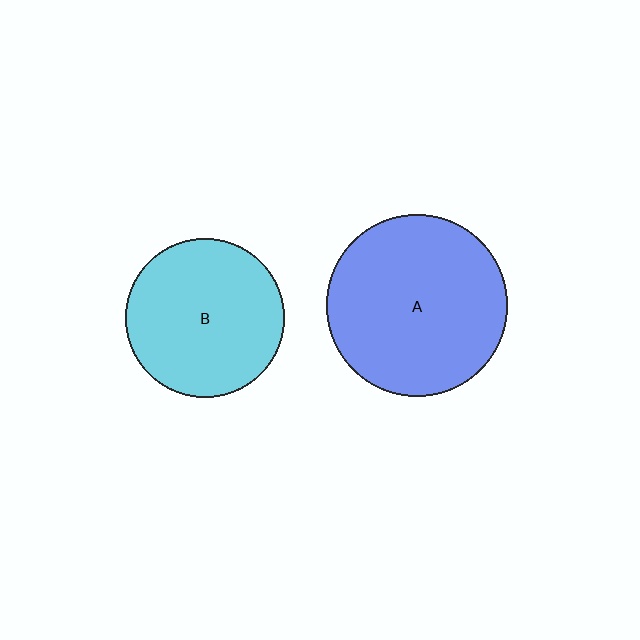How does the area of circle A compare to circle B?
Approximately 1.3 times.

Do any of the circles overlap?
No, none of the circles overlap.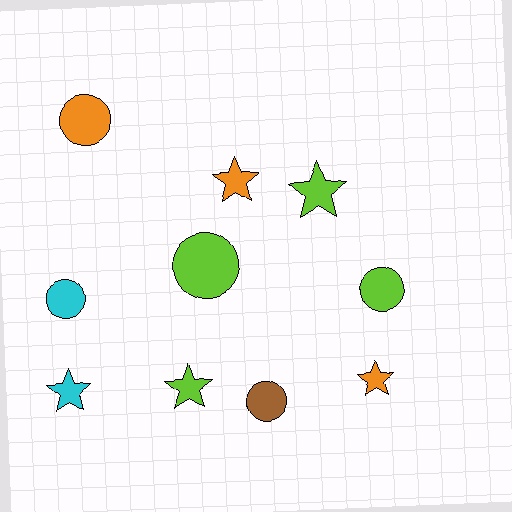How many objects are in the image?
There are 10 objects.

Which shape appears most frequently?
Star, with 5 objects.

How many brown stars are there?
There are no brown stars.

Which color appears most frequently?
Lime, with 4 objects.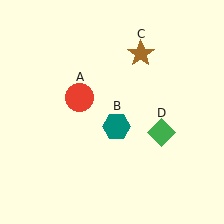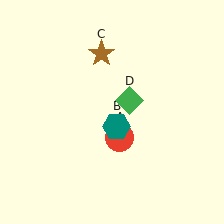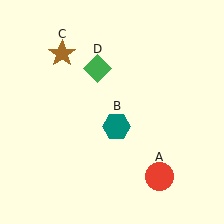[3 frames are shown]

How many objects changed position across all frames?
3 objects changed position: red circle (object A), brown star (object C), green diamond (object D).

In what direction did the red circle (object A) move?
The red circle (object A) moved down and to the right.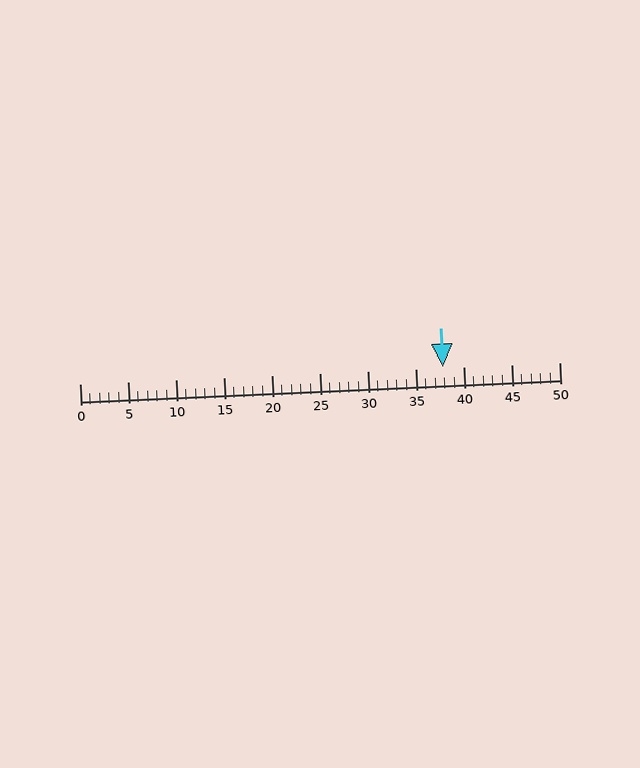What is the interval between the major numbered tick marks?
The major tick marks are spaced 5 units apart.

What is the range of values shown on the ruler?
The ruler shows values from 0 to 50.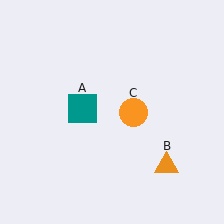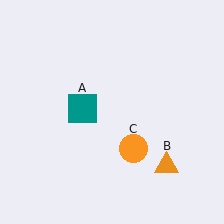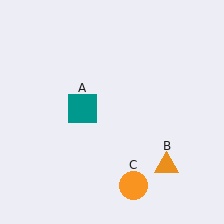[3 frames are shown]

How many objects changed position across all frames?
1 object changed position: orange circle (object C).